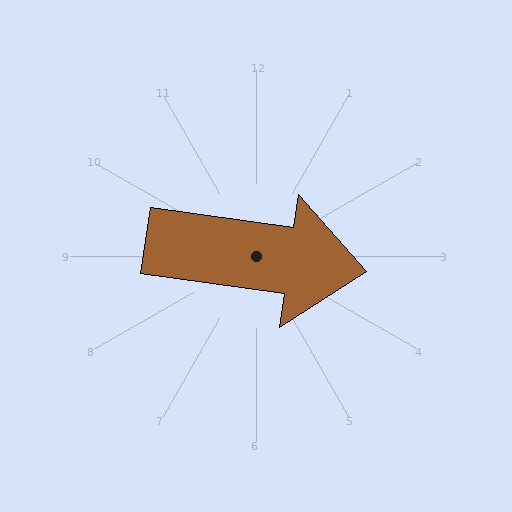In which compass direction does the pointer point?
East.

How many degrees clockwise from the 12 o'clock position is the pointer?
Approximately 98 degrees.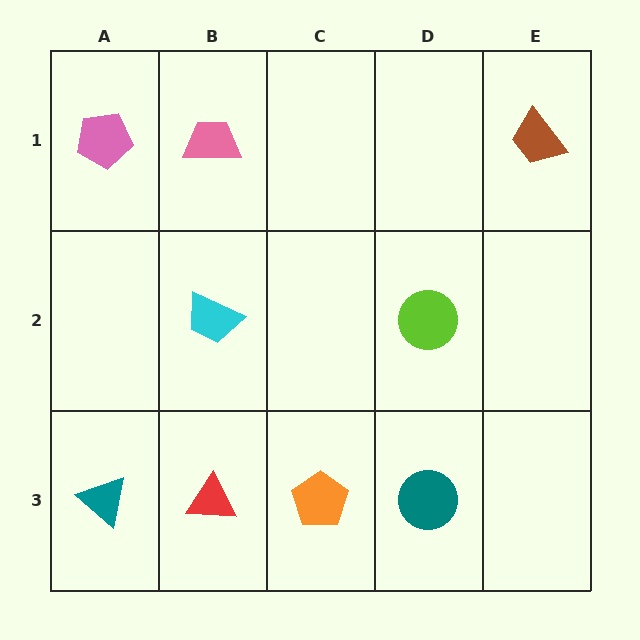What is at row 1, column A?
A pink pentagon.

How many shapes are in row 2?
2 shapes.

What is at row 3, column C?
An orange pentagon.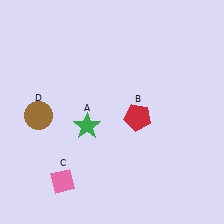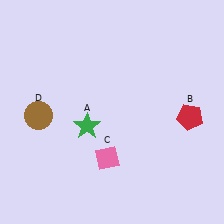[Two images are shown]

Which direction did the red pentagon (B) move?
The red pentagon (B) moved right.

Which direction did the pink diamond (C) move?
The pink diamond (C) moved right.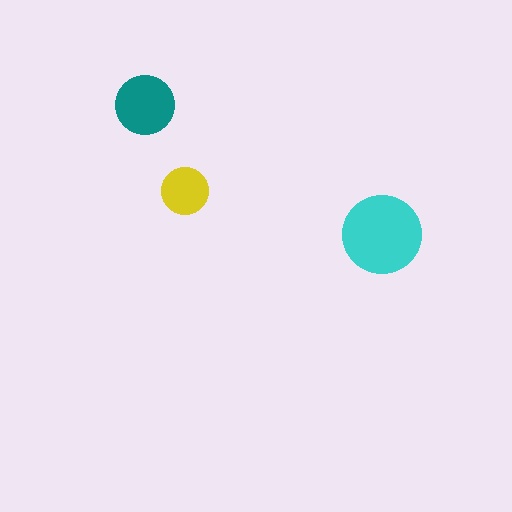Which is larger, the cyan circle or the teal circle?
The cyan one.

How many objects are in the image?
There are 3 objects in the image.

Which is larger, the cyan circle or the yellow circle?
The cyan one.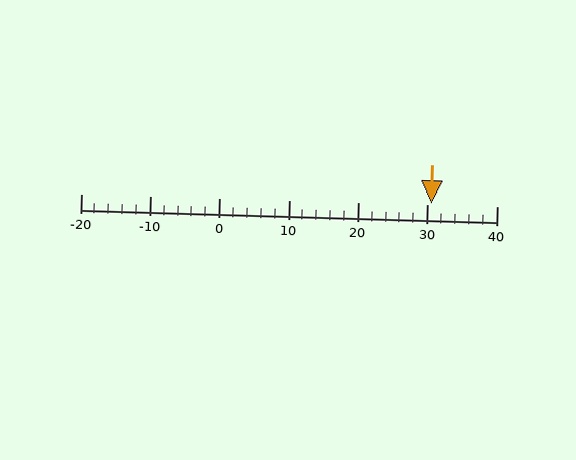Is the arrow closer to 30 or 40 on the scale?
The arrow is closer to 30.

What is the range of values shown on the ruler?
The ruler shows values from -20 to 40.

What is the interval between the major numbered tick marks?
The major tick marks are spaced 10 units apart.